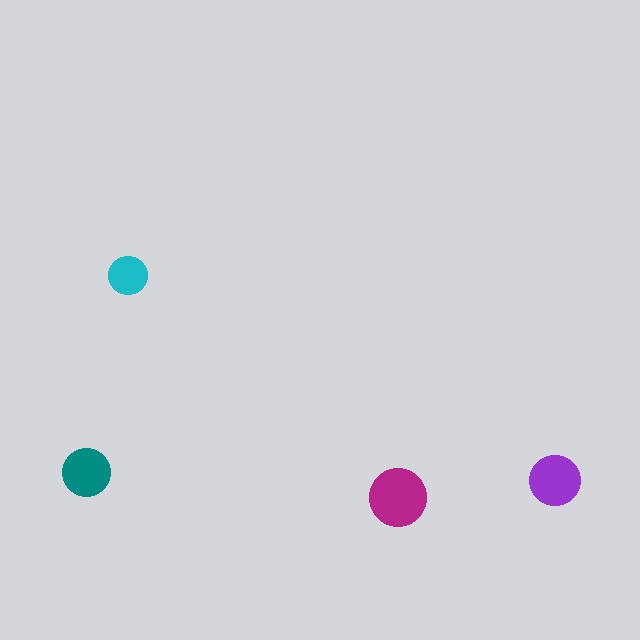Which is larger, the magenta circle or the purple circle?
The magenta one.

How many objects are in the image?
There are 4 objects in the image.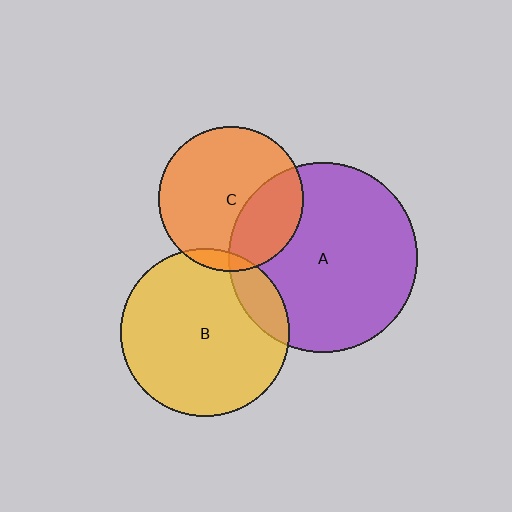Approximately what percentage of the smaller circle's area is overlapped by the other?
Approximately 15%.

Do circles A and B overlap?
Yes.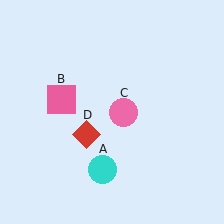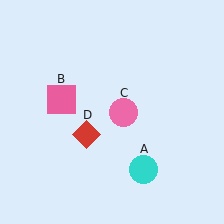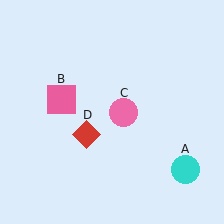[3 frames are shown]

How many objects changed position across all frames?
1 object changed position: cyan circle (object A).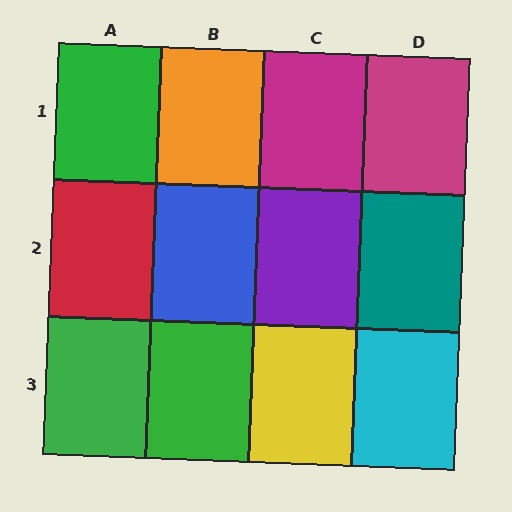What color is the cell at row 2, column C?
Purple.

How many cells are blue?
1 cell is blue.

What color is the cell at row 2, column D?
Teal.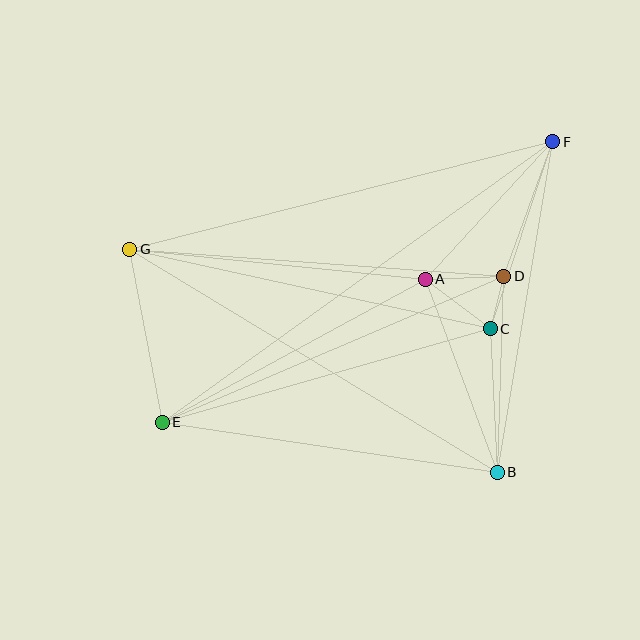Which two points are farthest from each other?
Points E and F are farthest from each other.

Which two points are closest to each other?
Points C and D are closest to each other.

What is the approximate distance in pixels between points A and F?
The distance between A and F is approximately 187 pixels.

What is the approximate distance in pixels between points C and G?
The distance between C and G is approximately 369 pixels.